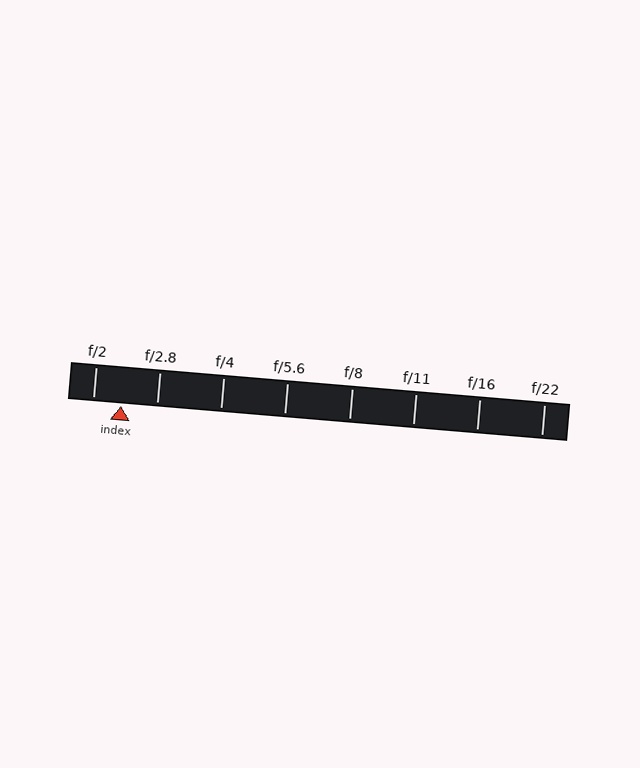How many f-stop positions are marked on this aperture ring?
There are 8 f-stop positions marked.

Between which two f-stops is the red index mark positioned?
The index mark is between f/2 and f/2.8.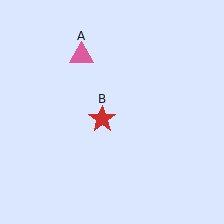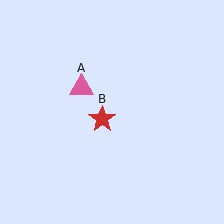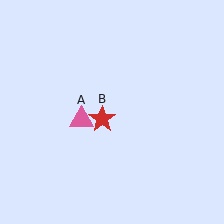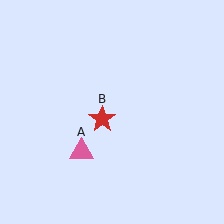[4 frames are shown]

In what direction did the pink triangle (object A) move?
The pink triangle (object A) moved down.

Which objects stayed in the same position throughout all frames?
Red star (object B) remained stationary.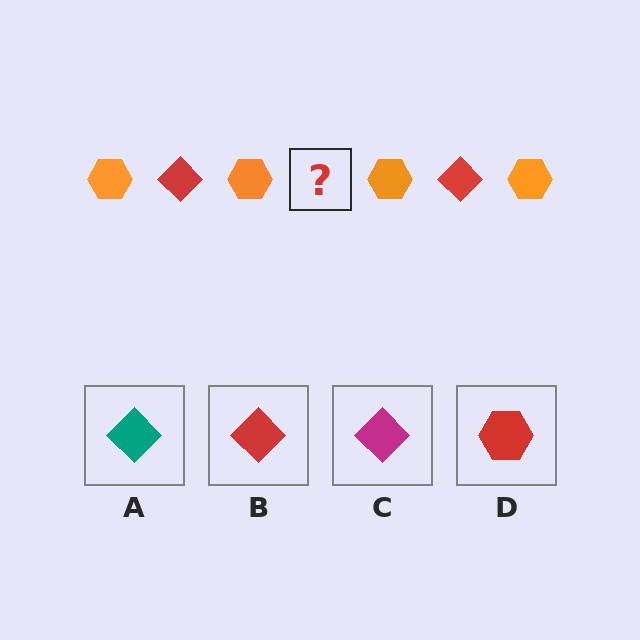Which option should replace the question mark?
Option B.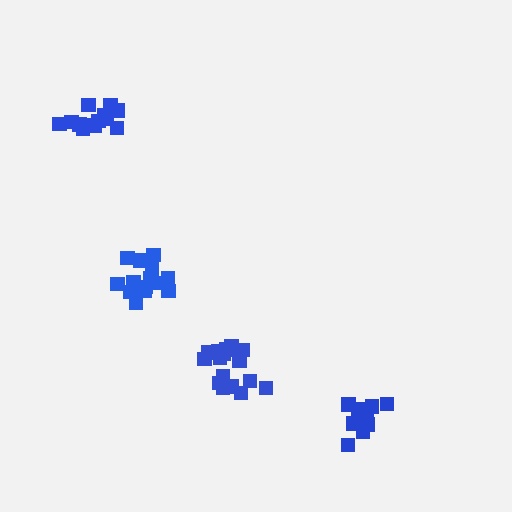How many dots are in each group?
Group 1: 17 dots, Group 2: 12 dots, Group 3: 15 dots, Group 4: 13 dots (57 total).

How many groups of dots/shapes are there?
There are 4 groups.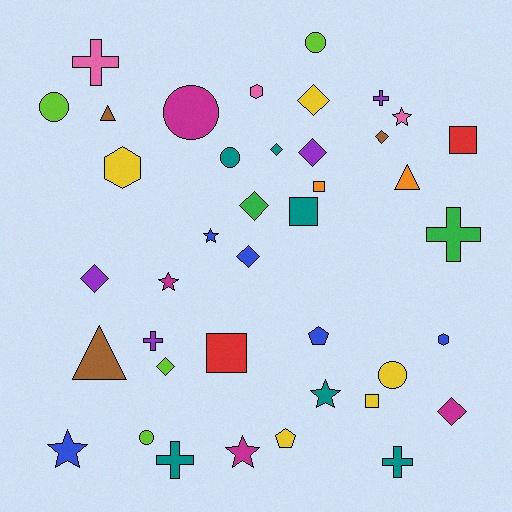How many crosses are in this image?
There are 6 crosses.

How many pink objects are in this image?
There are 3 pink objects.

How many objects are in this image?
There are 40 objects.